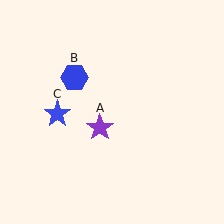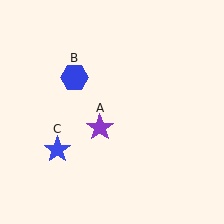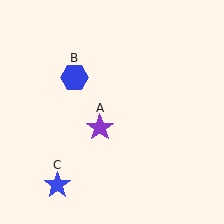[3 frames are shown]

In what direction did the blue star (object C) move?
The blue star (object C) moved down.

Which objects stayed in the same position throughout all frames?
Purple star (object A) and blue hexagon (object B) remained stationary.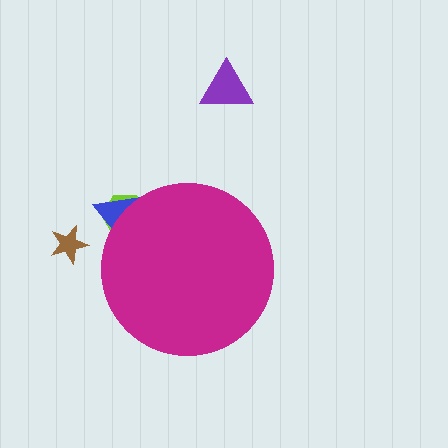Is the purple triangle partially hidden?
No, the purple triangle is fully visible.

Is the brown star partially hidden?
No, the brown star is fully visible.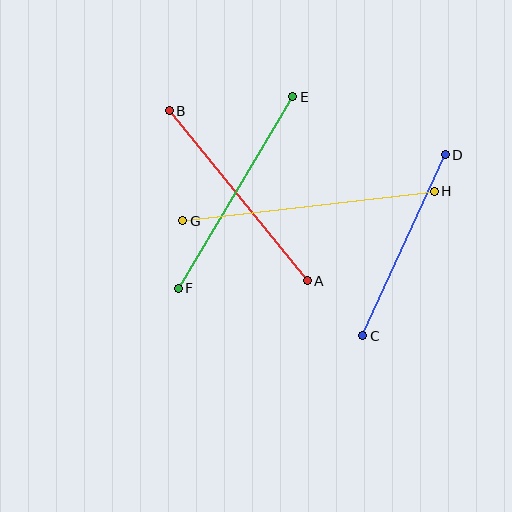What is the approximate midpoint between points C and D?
The midpoint is at approximately (404, 245) pixels.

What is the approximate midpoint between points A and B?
The midpoint is at approximately (238, 196) pixels.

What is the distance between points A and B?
The distance is approximately 219 pixels.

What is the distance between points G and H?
The distance is approximately 253 pixels.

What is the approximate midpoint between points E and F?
The midpoint is at approximately (235, 192) pixels.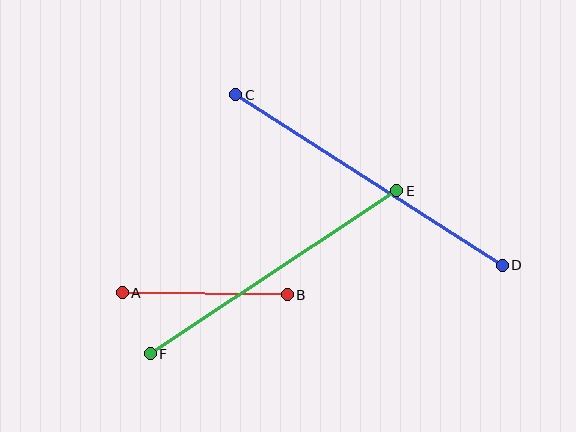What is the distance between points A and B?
The distance is approximately 165 pixels.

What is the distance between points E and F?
The distance is approximately 295 pixels.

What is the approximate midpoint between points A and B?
The midpoint is at approximately (205, 294) pixels.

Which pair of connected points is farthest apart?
Points C and D are farthest apart.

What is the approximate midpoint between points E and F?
The midpoint is at approximately (273, 272) pixels.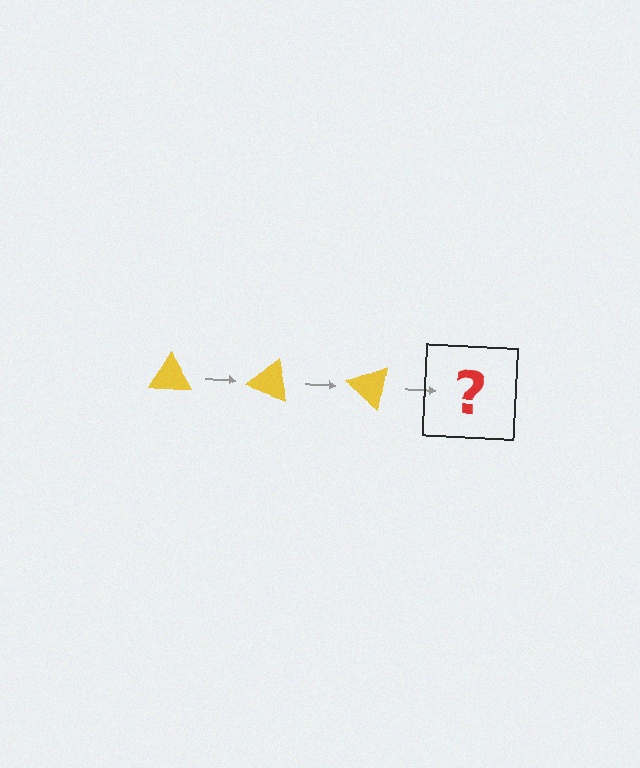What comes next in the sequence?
The next element should be a yellow triangle rotated 60 degrees.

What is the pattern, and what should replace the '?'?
The pattern is that the triangle rotates 20 degrees each step. The '?' should be a yellow triangle rotated 60 degrees.